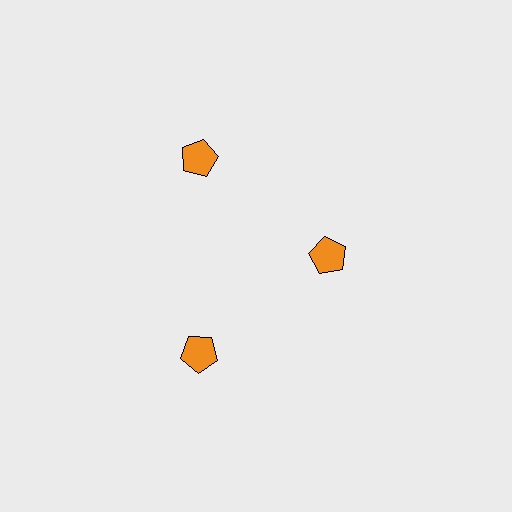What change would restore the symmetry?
The symmetry would be restored by moving it outward, back onto the ring so that all 3 pentagons sit at equal angles and equal distance from the center.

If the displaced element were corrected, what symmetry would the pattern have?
It would have 3-fold rotational symmetry — the pattern would map onto itself every 120 degrees.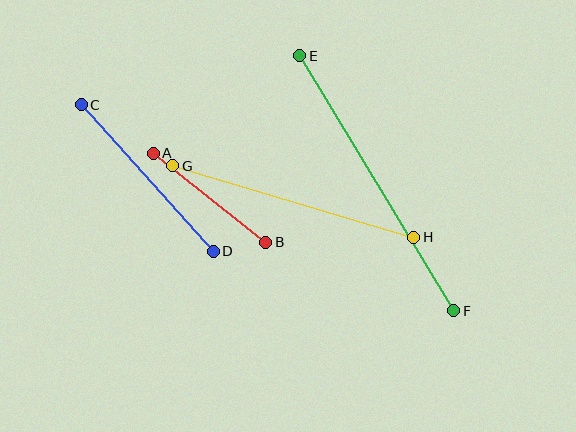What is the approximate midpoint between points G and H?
The midpoint is at approximately (293, 202) pixels.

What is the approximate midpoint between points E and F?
The midpoint is at approximately (377, 183) pixels.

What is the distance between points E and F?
The distance is approximately 298 pixels.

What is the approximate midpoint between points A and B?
The midpoint is at approximately (209, 198) pixels.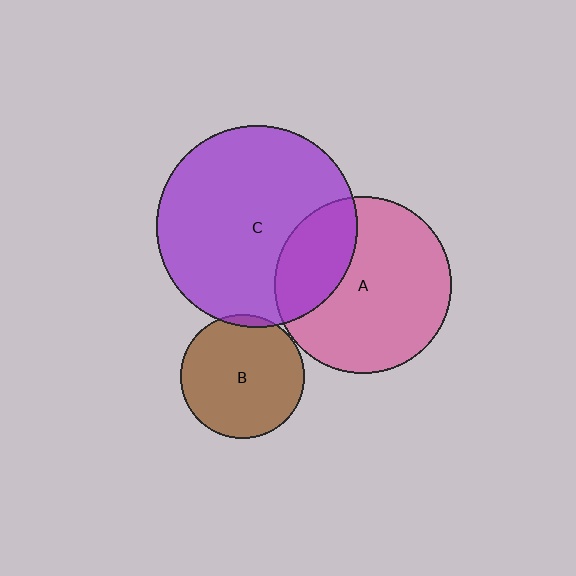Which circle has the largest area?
Circle C (purple).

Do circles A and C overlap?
Yes.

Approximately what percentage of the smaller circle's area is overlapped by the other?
Approximately 30%.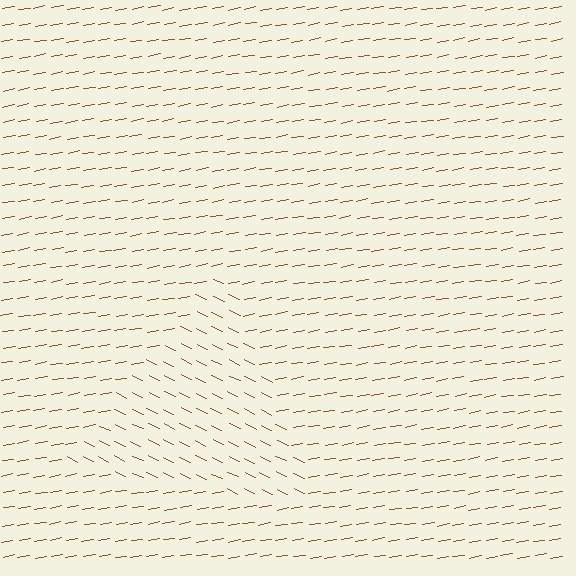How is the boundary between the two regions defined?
The boundary is defined purely by a change in line orientation (approximately 36 degrees difference). All lines are the same color and thickness.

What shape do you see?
I see a triangle.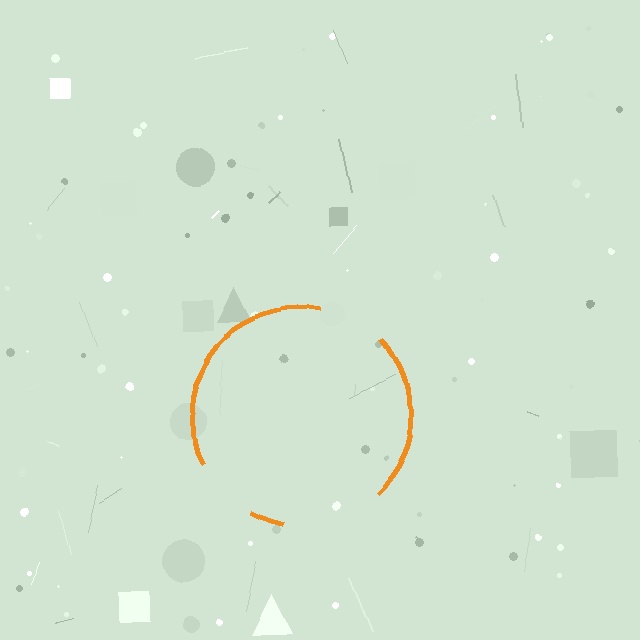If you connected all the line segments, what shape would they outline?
They would outline a circle.